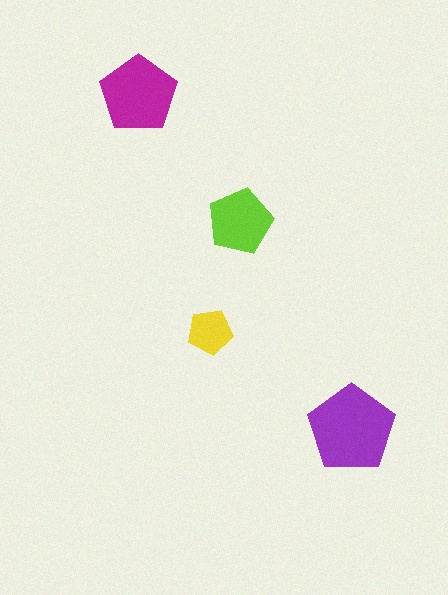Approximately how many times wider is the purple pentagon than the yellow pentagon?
About 2 times wider.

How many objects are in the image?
There are 4 objects in the image.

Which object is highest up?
The magenta pentagon is topmost.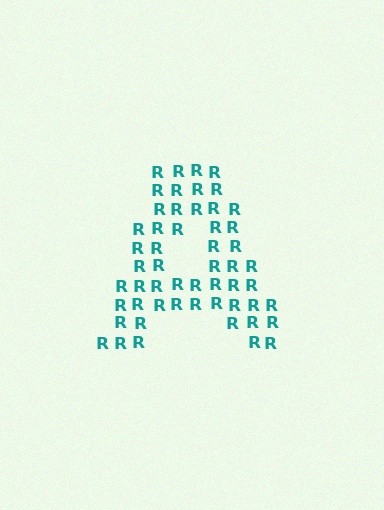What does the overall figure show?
The overall figure shows the letter A.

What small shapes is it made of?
It is made of small letter R's.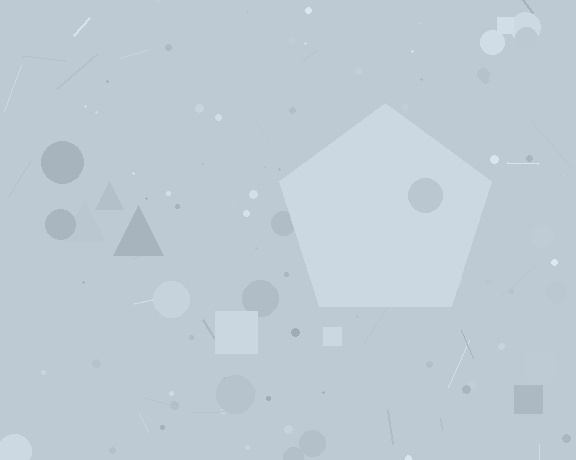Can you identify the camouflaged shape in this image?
The camouflaged shape is a pentagon.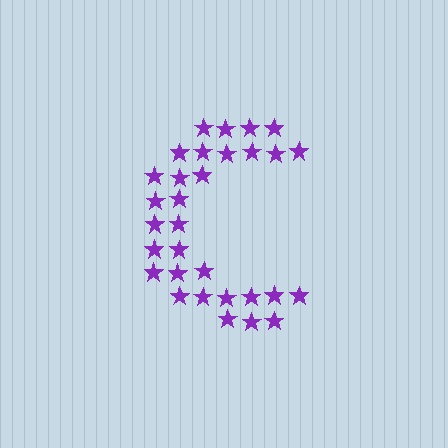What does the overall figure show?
The overall figure shows the letter C.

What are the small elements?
The small elements are stars.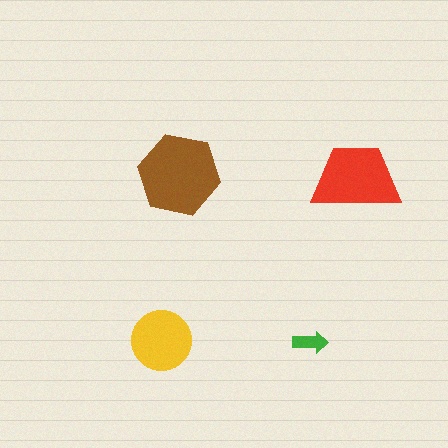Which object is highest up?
The brown hexagon is topmost.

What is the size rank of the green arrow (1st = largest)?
4th.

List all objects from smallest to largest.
The green arrow, the yellow circle, the red trapezoid, the brown hexagon.